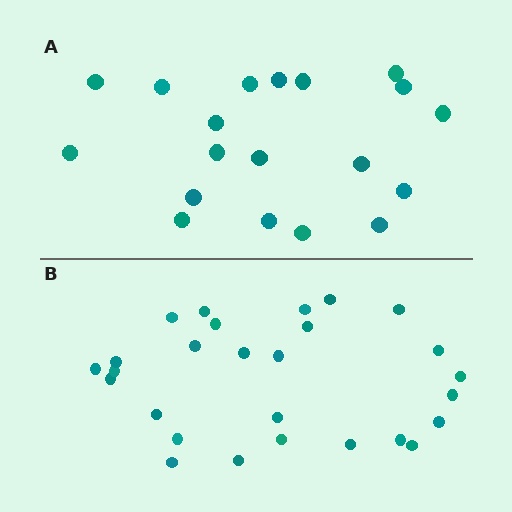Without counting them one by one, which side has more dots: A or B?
Region B (the bottom region) has more dots.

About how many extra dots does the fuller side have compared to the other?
Region B has roughly 8 or so more dots than region A.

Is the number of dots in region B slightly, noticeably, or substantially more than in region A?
Region B has noticeably more, but not dramatically so. The ratio is roughly 1.4 to 1.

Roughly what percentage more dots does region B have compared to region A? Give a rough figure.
About 40% more.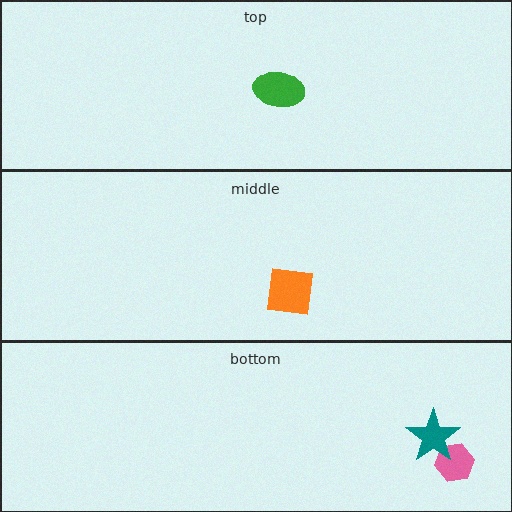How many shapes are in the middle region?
1.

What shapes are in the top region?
The green ellipse.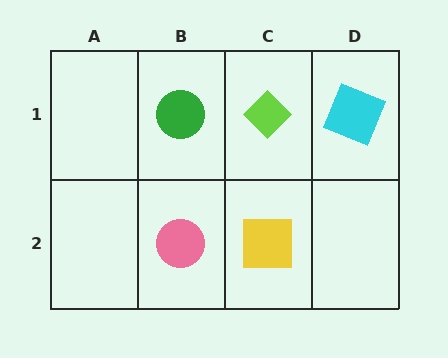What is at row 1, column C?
A lime diamond.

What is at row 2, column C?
A yellow square.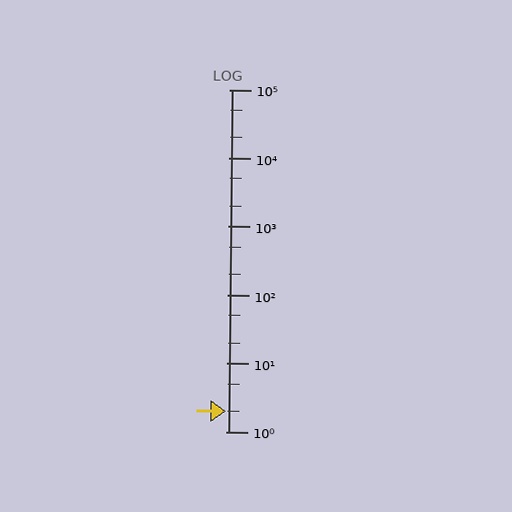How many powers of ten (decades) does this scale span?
The scale spans 5 decades, from 1 to 100000.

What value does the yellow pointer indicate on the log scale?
The pointer indicates approximately 2.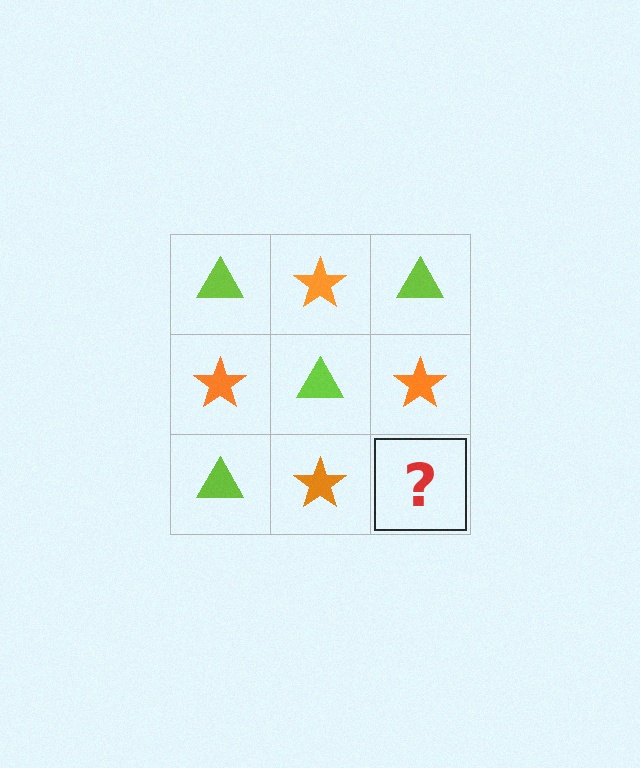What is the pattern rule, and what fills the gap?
The rule is that it alternates lime triangle and orange star in a checkerboard pattern. The gap should be filled with a lime triangle.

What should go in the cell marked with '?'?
The missing cell should contain a lime triangle.